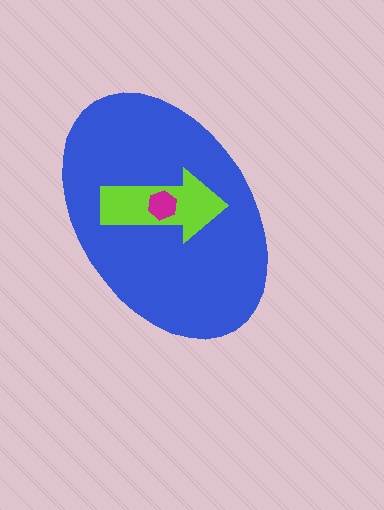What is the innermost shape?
The magenta hexagon.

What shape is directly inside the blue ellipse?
The lime arrow.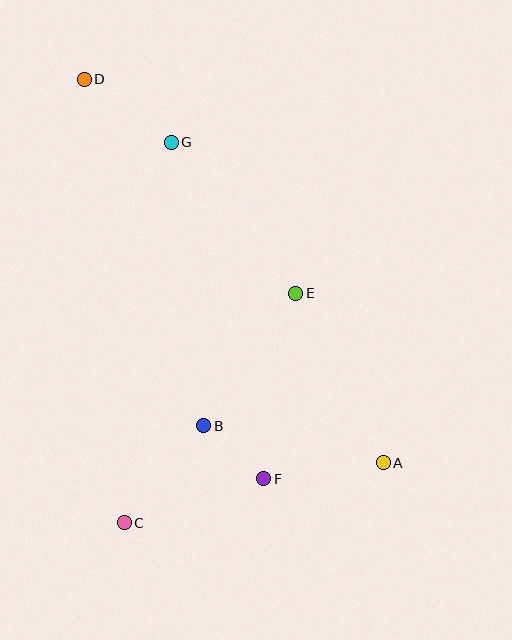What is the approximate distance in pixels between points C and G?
The distance between C and G is approximately 383 pixels.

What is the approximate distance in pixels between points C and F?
The distance between C and F is approximately 146 pixels.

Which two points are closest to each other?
Points B and F are closest to each other.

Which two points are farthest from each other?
Points A and D are farthest from each other.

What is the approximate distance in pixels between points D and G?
The distance between D and G is approximately 108 pixels.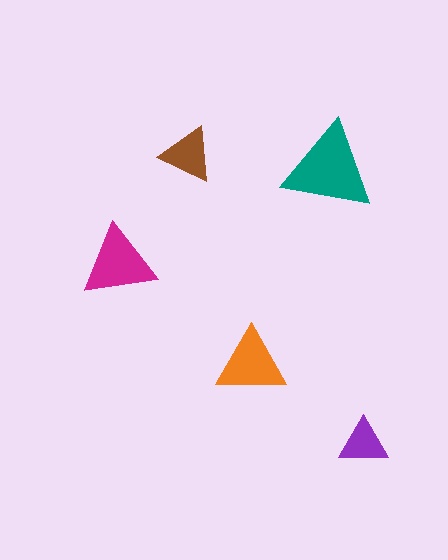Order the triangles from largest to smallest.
the teal one, the magenta one, the orange one, the brown one, the purple one.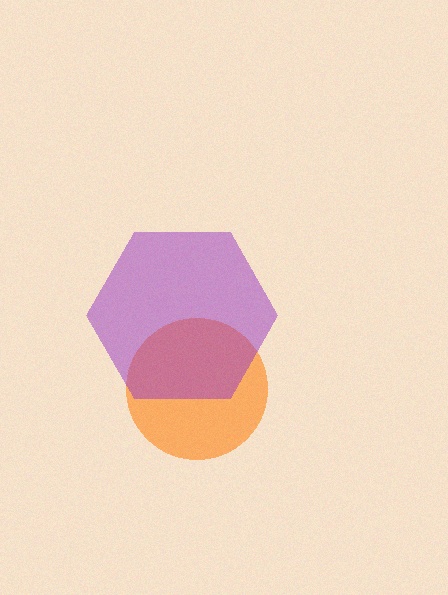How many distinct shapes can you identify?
There are 2 distinct shapes: an orange circle, a purple hexagon.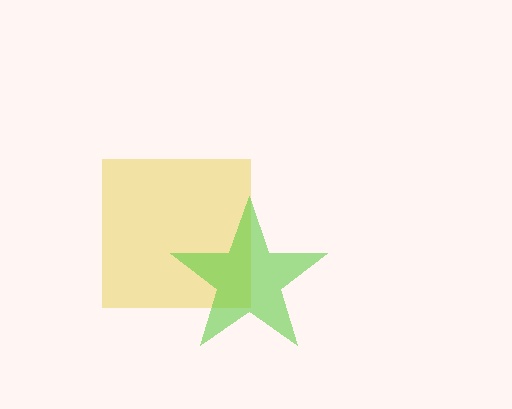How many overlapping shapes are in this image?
There are 2 overlapping shapes in the image.